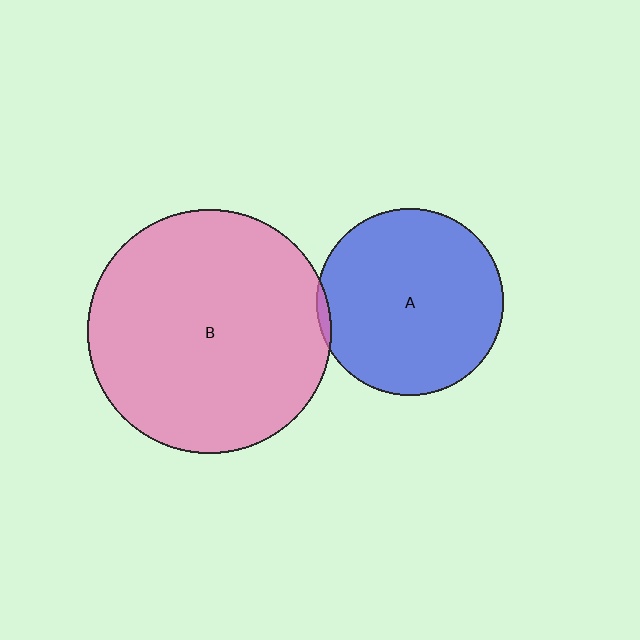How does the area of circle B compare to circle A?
Approximately 1.7 times.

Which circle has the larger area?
Circle B (pink).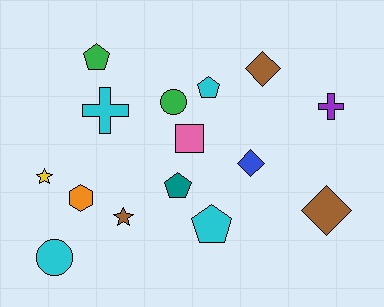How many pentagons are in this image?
There are 4 pentagons.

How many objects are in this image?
There are 15 objects.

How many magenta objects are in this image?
There are no magenta objects.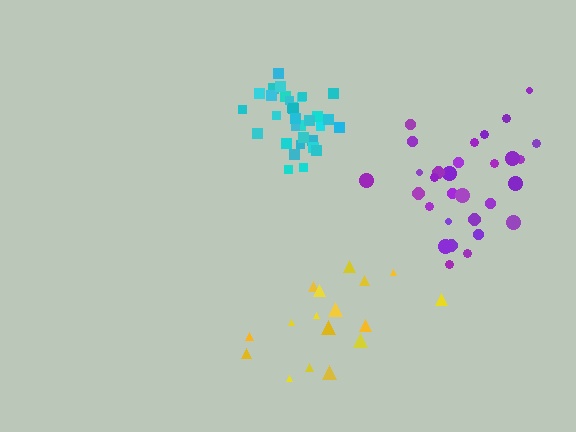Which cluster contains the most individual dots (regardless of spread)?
Cyan (34).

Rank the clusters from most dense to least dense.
cyan, purple, yellow.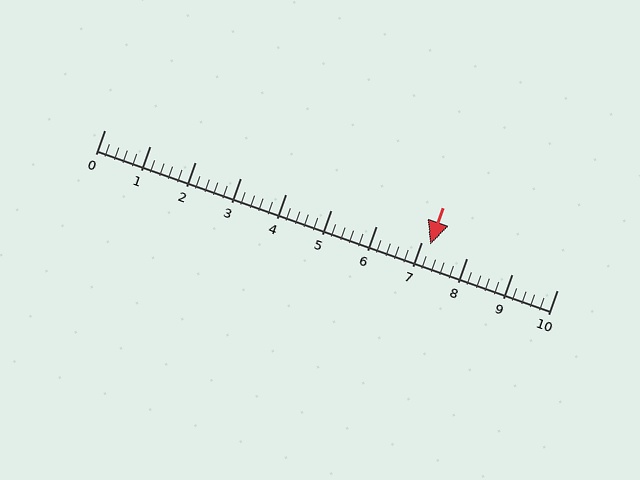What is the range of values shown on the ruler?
The ruler shows values from 0 to 10.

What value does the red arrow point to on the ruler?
The red arrow points to approximately 7.2.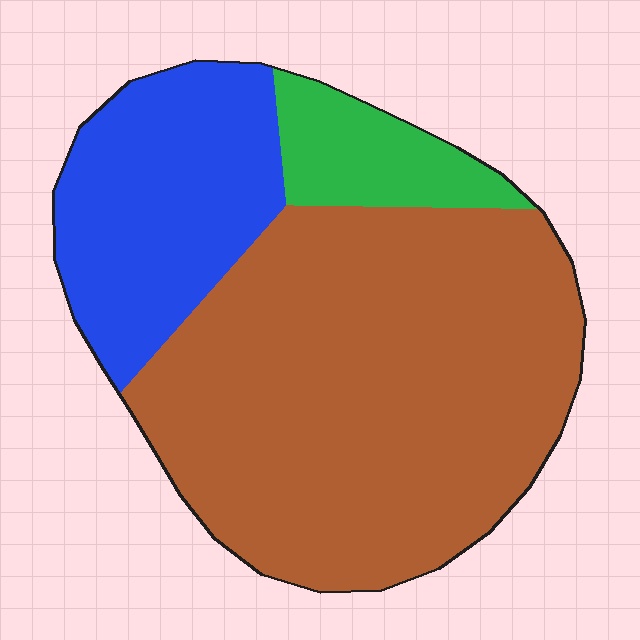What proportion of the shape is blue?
Blue takes up between a sixth and a third of the shape.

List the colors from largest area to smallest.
From largest to smallest: brown, blue, green.